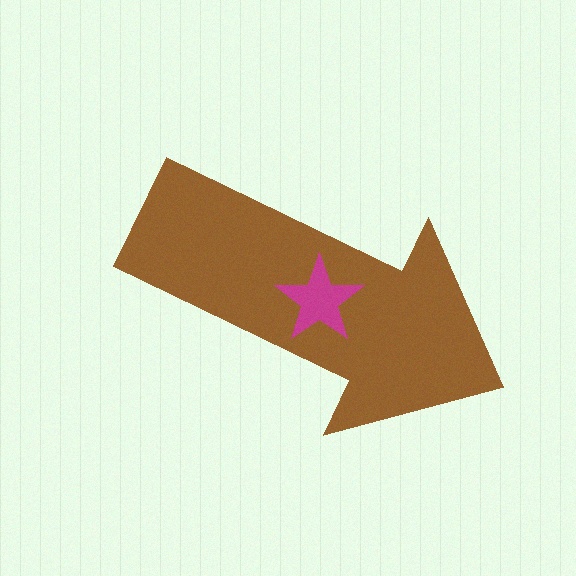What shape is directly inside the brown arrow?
The magenta star.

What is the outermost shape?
The brown arrow.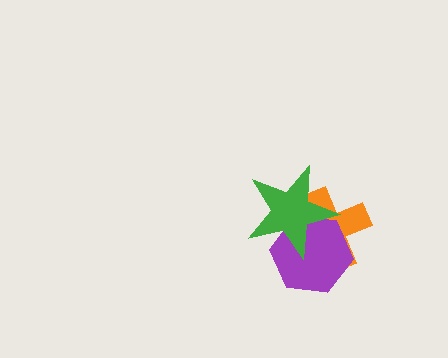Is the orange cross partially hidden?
Yes, it is partially covered by another shape.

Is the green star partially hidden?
No, no other shape covers it.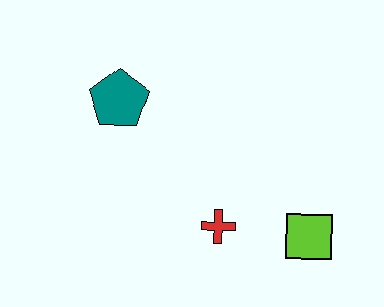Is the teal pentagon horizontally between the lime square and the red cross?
No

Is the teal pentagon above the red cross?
Yes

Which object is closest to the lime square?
The red cross is closest to the lime square.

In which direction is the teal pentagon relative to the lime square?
The teal pentagon is to the left of the lime square.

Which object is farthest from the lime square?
The teal pentagon is farthest from the lime square.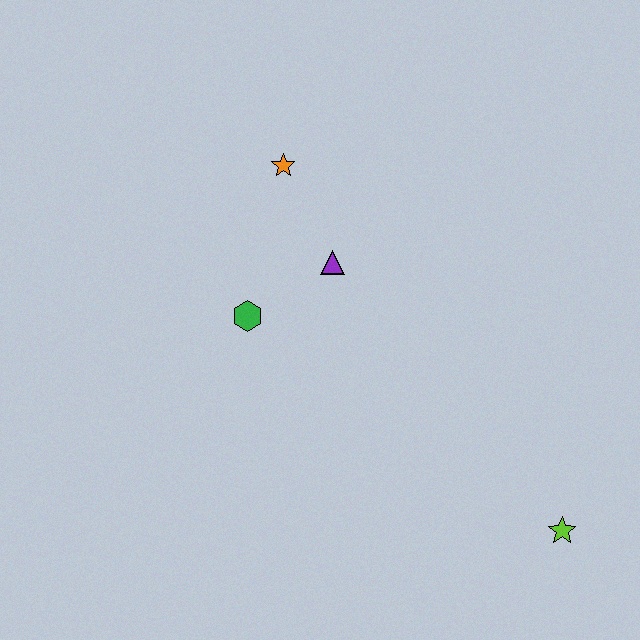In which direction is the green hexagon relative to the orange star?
The green hexagon is below the orange star.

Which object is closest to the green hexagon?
The purple triangle is closest to the green hexagon.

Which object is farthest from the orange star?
The lime star is farthest from the orange star.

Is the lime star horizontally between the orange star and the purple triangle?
No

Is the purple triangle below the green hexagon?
No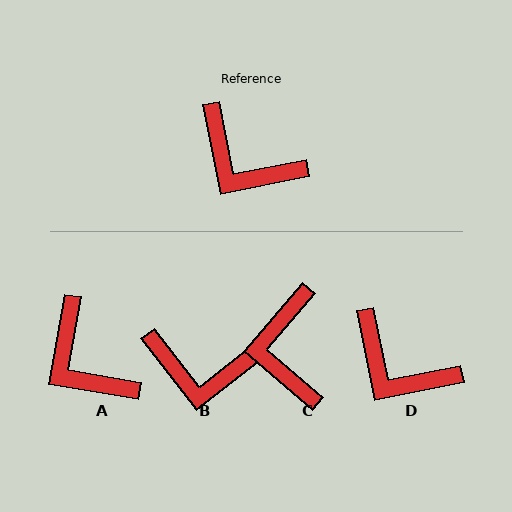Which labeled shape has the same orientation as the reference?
D.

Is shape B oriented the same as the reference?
No, it is off by about 27 degrees.